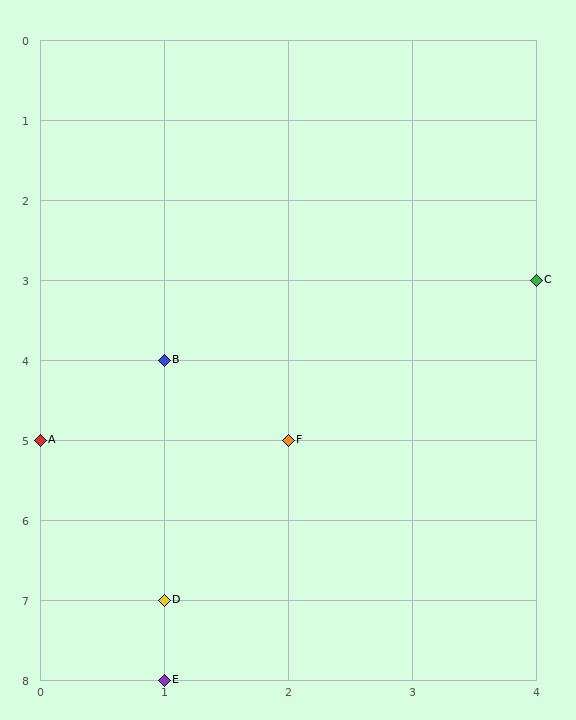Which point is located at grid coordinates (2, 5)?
Point F is at (2, 5).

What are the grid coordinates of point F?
Point F is at grid coordinates (2, 5).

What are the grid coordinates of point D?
Point D is at grid coordinates (1, 7).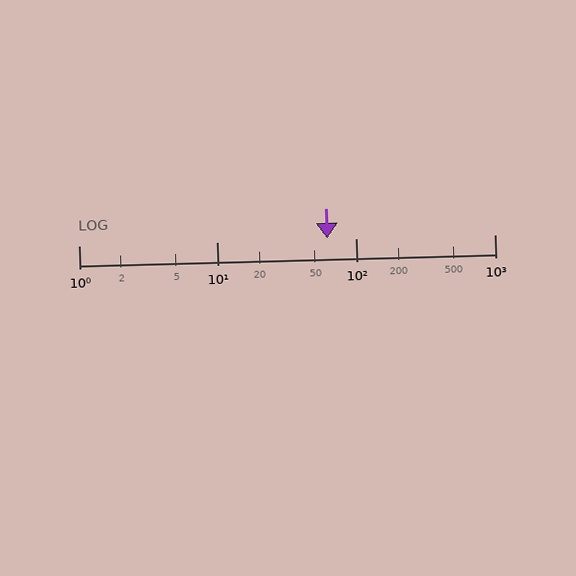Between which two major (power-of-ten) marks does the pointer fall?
The pointer is between 10 and 100.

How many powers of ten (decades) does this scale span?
The scale spans 3 decades, from 1 to 1000.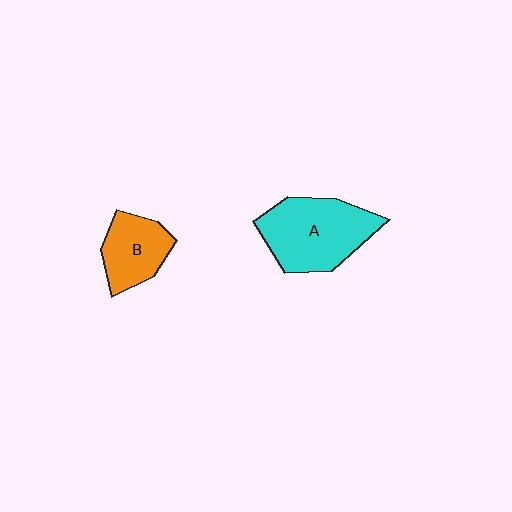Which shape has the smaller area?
Shape B (orange).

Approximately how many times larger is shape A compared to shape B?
Approximately 1.7 times.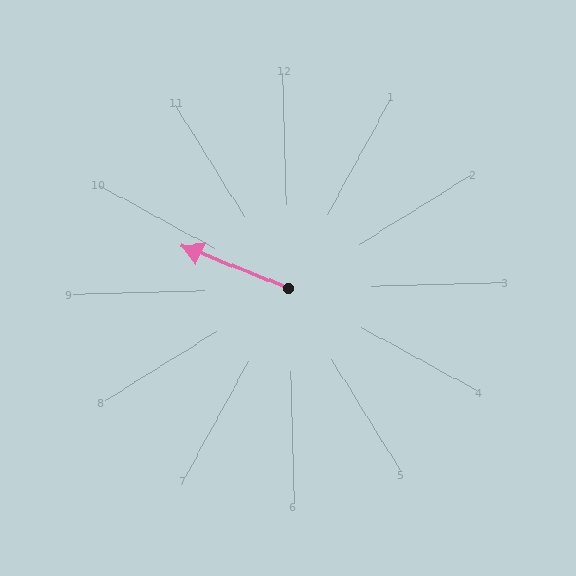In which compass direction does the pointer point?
Northwest.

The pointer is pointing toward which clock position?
Roughly 10 o'clock.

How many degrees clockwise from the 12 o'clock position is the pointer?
Approximately 293 degrees.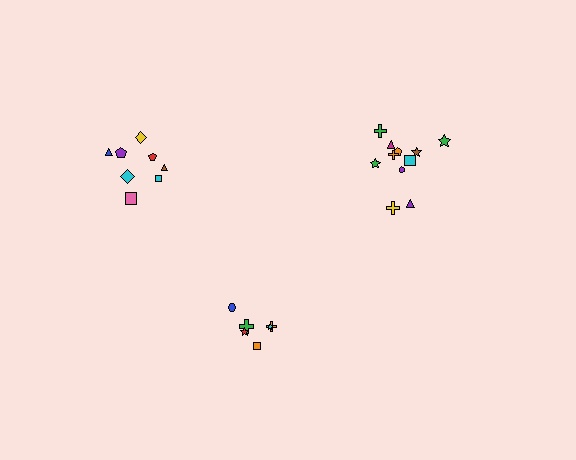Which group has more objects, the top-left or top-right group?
The top-right group.